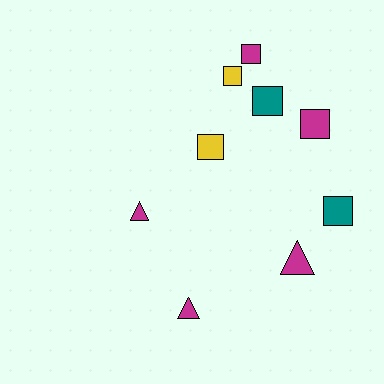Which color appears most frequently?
Magenta, with 5 objects.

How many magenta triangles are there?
There are 3 magenta triangles.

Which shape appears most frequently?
Square, with 6 objects.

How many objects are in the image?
There are 9 objects.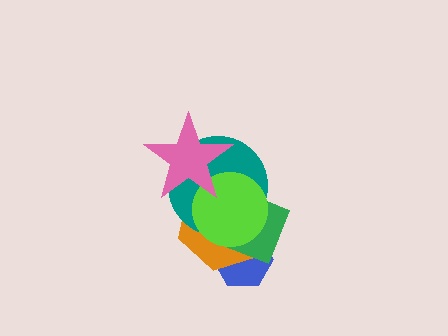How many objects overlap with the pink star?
3 objects overlap with the pink star.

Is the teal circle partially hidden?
Yes, it is partially covered by another shape.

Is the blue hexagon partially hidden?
Yes, it is partially covered by another shape.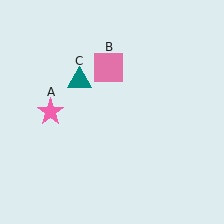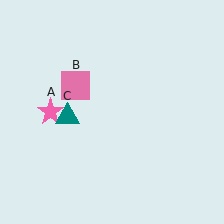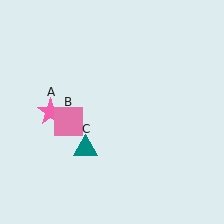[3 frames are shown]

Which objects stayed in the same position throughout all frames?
Pink star (object A) remained stationary.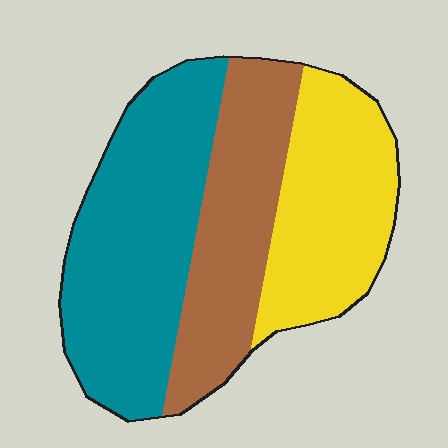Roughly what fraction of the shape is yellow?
Yellow covers about 30% of the shape.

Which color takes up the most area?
Teal, at roughly 40%.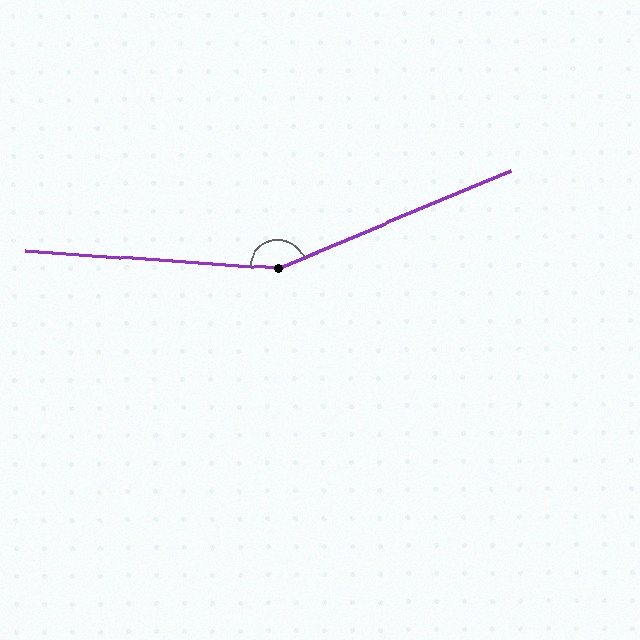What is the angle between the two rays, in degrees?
Approximately 153 degrees.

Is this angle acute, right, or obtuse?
It is obtuse.